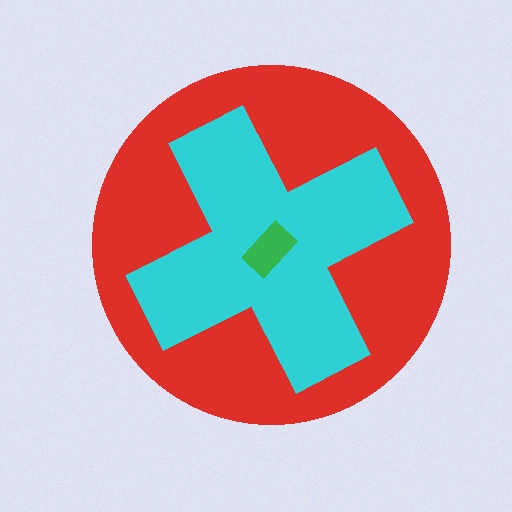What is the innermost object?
The green rectangle.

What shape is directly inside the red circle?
The cyan cross.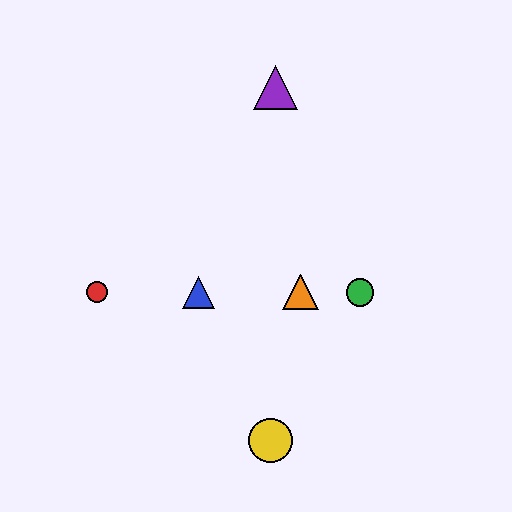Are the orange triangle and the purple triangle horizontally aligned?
No, the orange triangle is at y≈292 and the purple triangle is at y≈88.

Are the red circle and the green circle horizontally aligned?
Yes, both are at y≈292.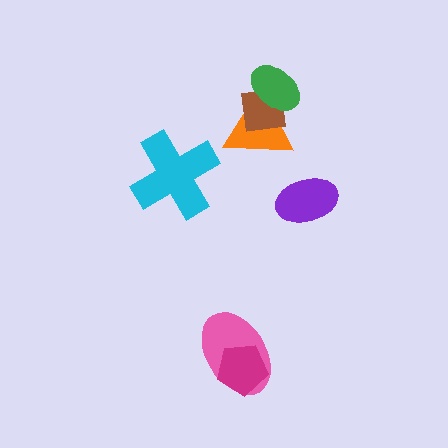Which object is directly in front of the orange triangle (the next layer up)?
The brown square is directly in front of the orange triangle.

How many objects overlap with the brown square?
2 objects overlap with the brown square.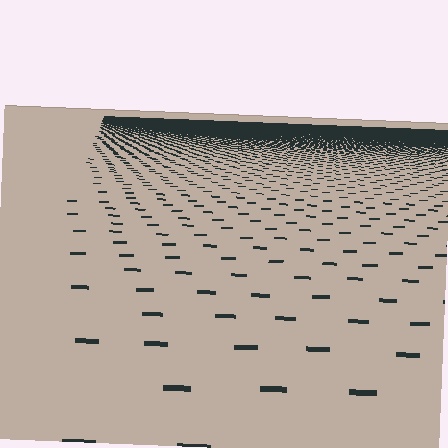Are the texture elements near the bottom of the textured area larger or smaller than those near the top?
Larger. Near the bottom, elements are closer to the viewer and appear at a bigger on-screen size.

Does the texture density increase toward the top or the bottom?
Density increases toward the top.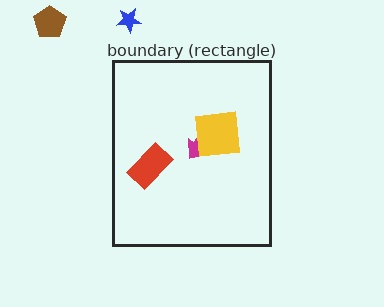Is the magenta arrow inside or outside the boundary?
Inside.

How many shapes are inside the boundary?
3 inside, 2 outside.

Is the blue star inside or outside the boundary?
Outside.